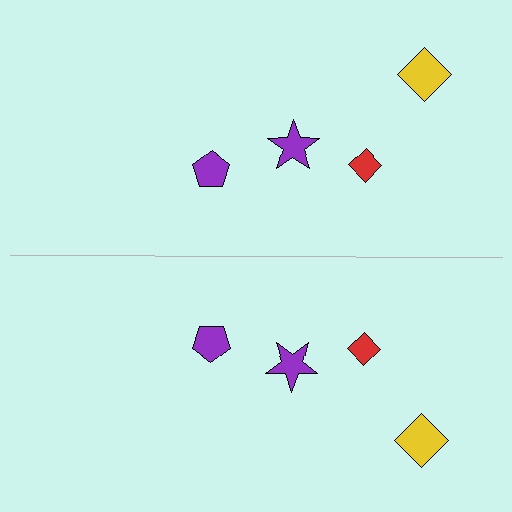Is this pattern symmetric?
Yes, this pattern has bilateral (reflection) symmetry.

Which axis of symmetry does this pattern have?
The pattern has a horizontal axis of symmetry running through the center of the image.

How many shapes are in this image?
There are 8 shapes in this image.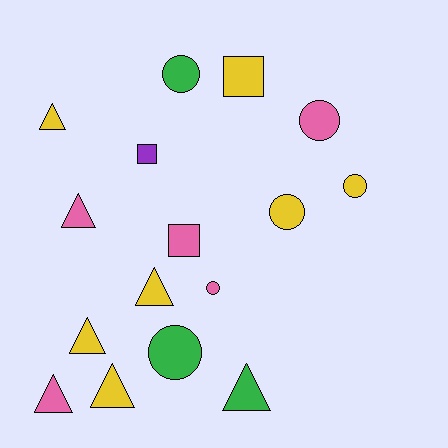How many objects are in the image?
There are 16 objects.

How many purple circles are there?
There are no purple circles.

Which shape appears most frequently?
Triangle, with 7 objects.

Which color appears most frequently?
Yellow, with 7 objects.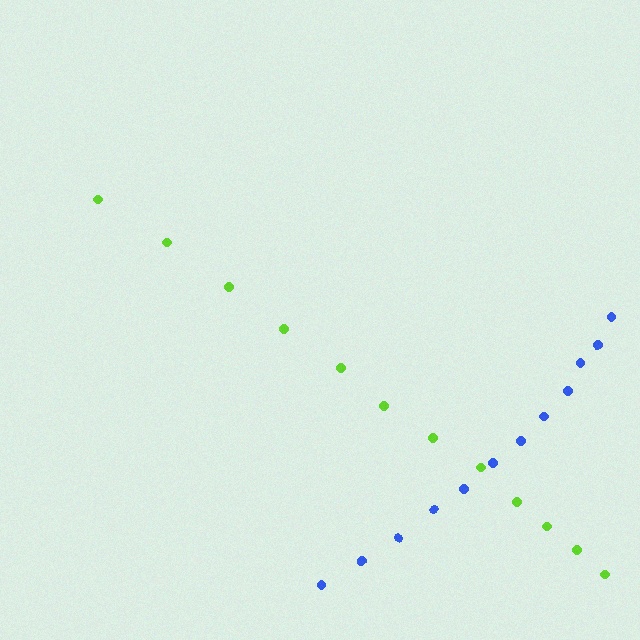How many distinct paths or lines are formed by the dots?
There are 2 distinct paths.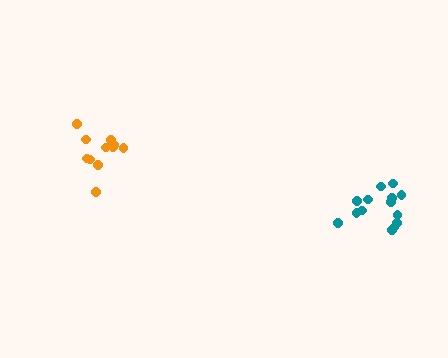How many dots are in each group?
Group 1: 11 dots, Group 2: 14 dots (25 total).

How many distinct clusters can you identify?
There are 2 distinct clusters.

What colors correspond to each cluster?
The clusters are colored: orange, teal.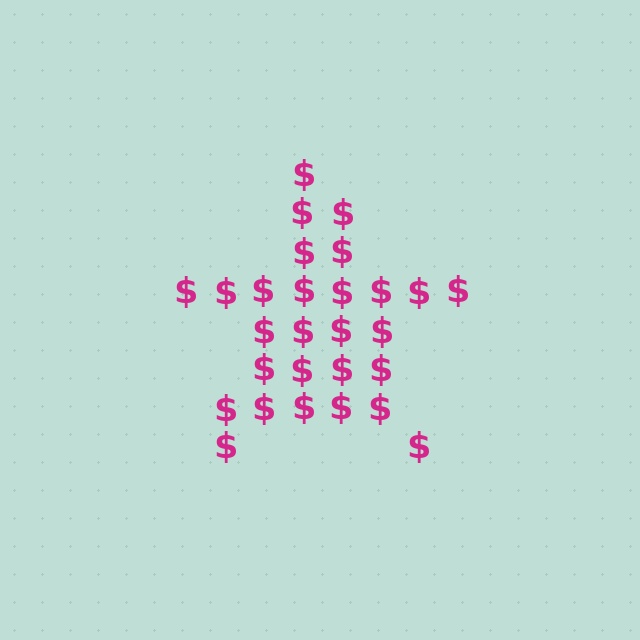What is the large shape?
The large shape is a star.